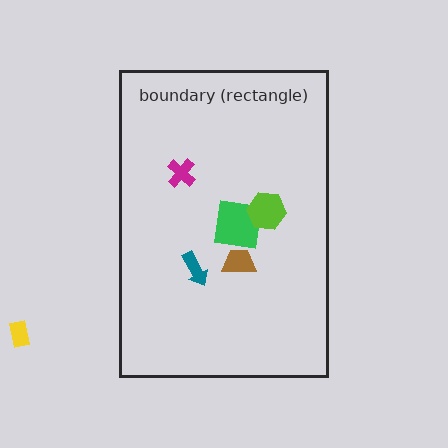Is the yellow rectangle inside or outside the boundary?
Outside.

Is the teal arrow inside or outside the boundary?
Inside.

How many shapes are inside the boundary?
5 inside, 1 outside.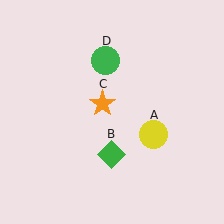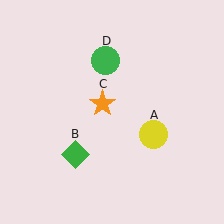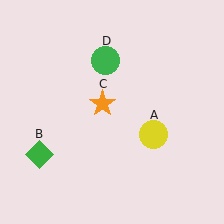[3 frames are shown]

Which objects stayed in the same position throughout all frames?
Yellow circle (object A) and orange star (object C) and green circle (object D) remained stationary.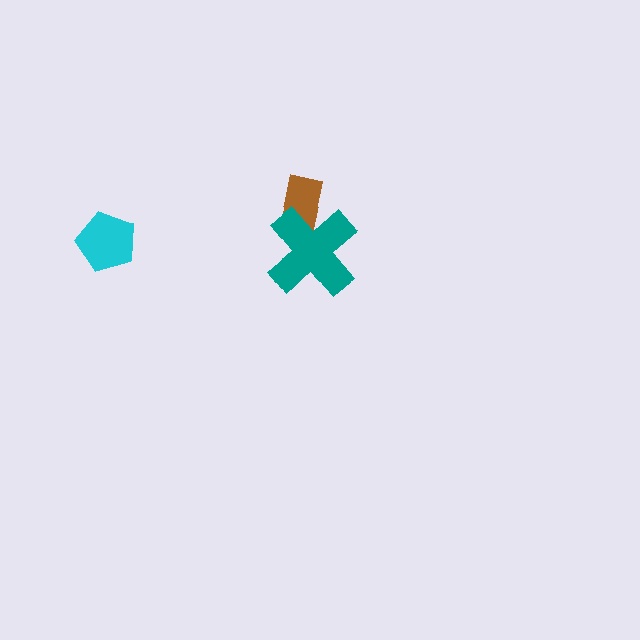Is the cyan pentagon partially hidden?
No, no other shape covers it.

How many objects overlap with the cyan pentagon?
0 objects overlap with the cyan pentagon.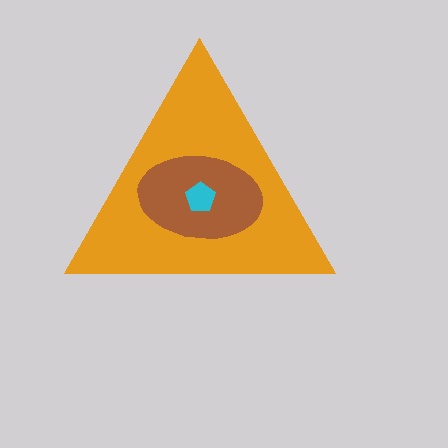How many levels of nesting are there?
3.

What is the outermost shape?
The orange triangle.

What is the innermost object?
The cyan pentagon.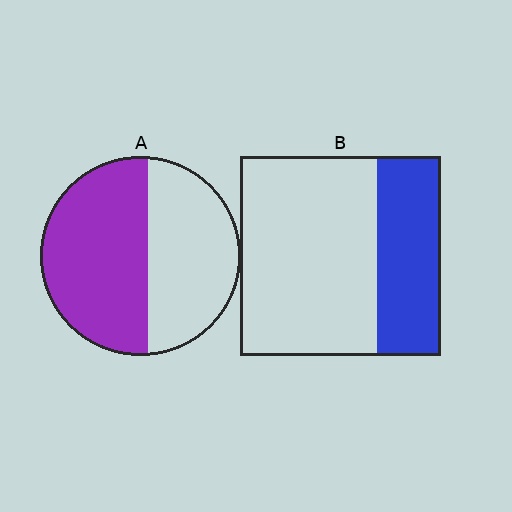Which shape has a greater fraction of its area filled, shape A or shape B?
Shape A.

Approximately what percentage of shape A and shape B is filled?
A is approximately 55% and B is approximately 30%.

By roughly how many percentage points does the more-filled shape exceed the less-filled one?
By roughly 25 percentage points (A over B).